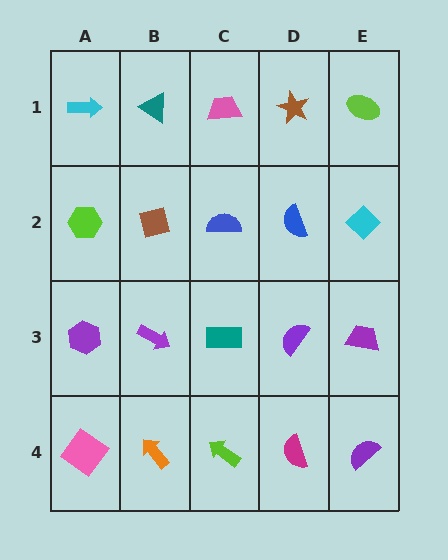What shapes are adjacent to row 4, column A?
A purple hexagon (row 3, column A), an orange arrow (row 4, column B).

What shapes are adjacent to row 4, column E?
A purple trapezoid (row 3, column E), a magenta semicircle (row 4, column D).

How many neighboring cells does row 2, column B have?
4.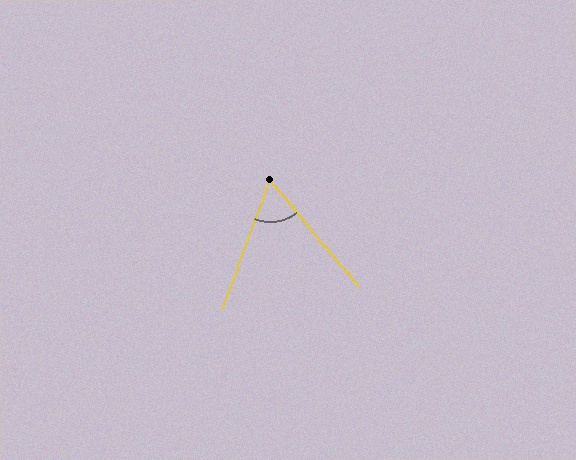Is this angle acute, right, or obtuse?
It is acute.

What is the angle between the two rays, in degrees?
Approximately 60 degrees.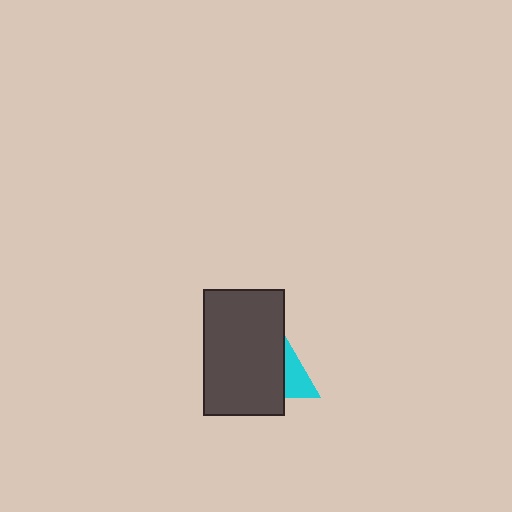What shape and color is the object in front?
The object in front is a dark gray rectangle.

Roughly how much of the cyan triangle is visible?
A small part of it is visible (roughly 32%).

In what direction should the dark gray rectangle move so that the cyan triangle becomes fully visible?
The dark gray rectangle should move left. That is the shortest direction to clear the overlap and leave the cyan triangle fully visible.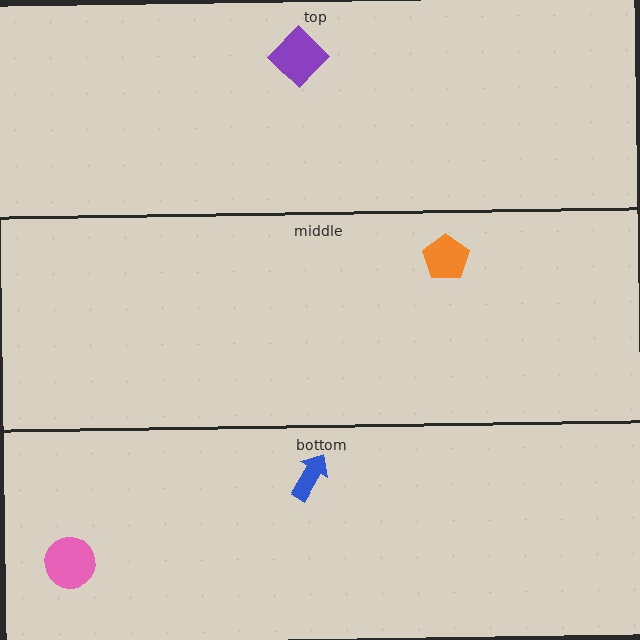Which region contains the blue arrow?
The bottom region.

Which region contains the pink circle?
The bottom region.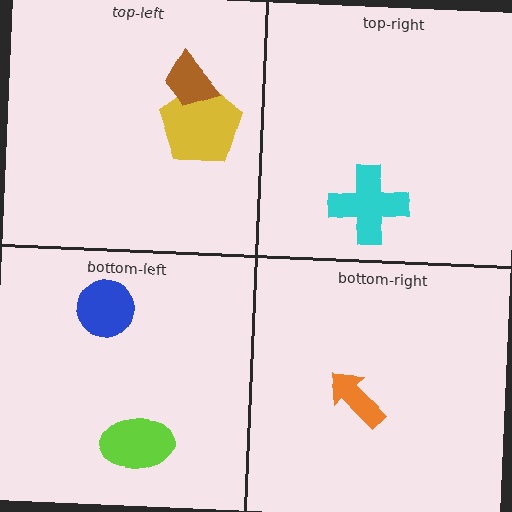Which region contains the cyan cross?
The top-right region.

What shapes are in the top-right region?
The cyan cross.